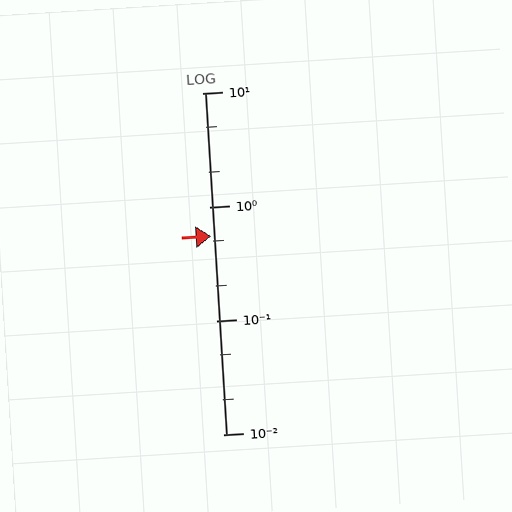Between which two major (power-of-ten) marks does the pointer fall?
The pointer is between 0.1 and 1.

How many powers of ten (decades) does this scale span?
The scale spans 3 decades, from 0.01 to 10.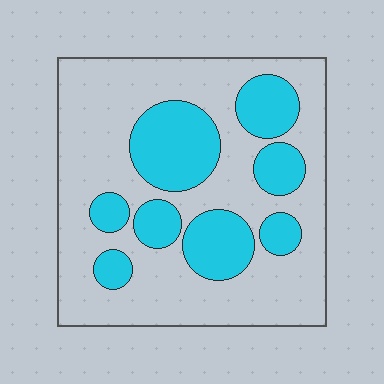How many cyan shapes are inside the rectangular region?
8.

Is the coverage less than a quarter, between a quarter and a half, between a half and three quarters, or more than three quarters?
Between a quarter and a half.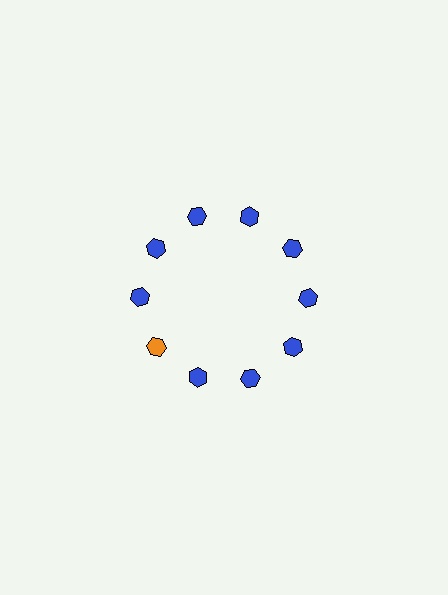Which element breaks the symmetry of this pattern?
The orange hexagon at roughly the 8 o'clock position breaks the symmetry. All other shapes are blue hexagons.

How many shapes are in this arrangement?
There are 10 shapes arranged in a ring pattern.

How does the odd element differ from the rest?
It has a different color: orange instead of blue.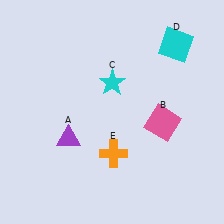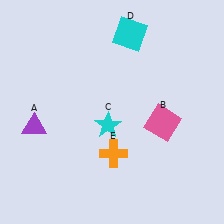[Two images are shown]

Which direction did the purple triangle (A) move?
The purple triangle (A) moved left.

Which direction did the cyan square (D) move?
The cyan square (D) moved left.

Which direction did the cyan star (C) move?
The cyan star (C) moved down.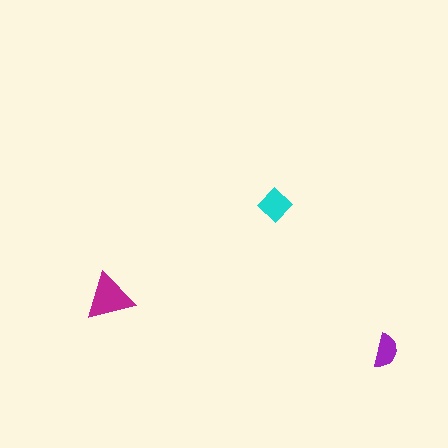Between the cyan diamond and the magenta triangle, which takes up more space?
The magenta triangle.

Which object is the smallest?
The purple semicircle.